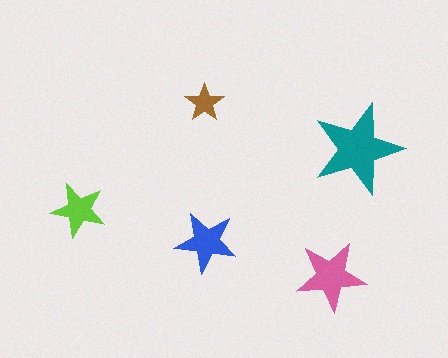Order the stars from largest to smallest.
the teal one, the pink one, the blue one, the lime one, the brown one.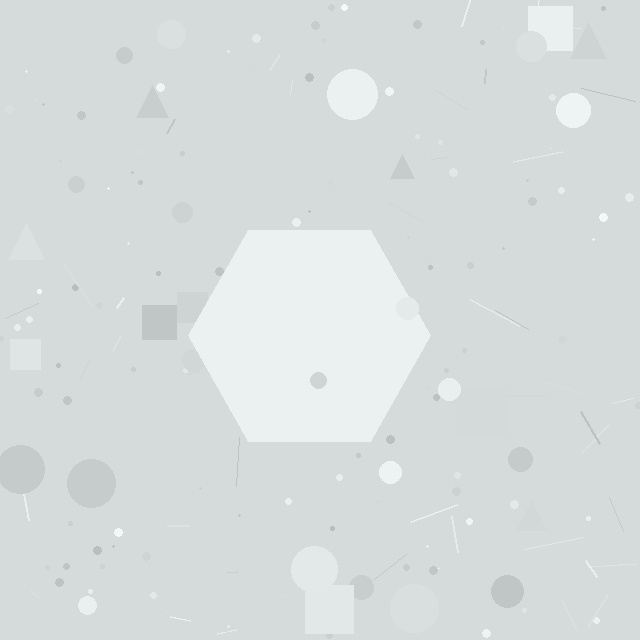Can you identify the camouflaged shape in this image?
The camouflaged shape is a hexagon.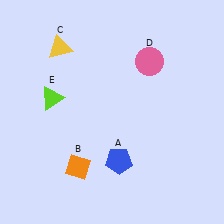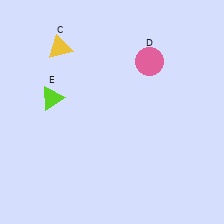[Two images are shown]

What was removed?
The orange diamond (B), the blue pentagon (A) were removed in Image 2.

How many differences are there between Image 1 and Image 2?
There are 2 differences between the two images.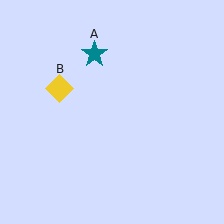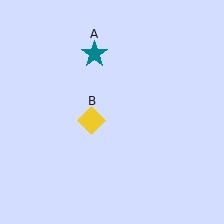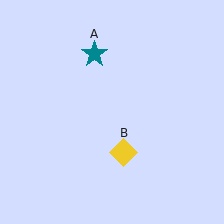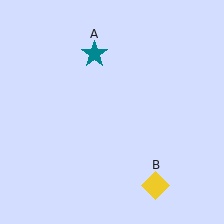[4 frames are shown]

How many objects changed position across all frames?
1 object changed position: yellow diamond (object B).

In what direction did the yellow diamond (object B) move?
The yellow diamond (object B) moved down and to the right.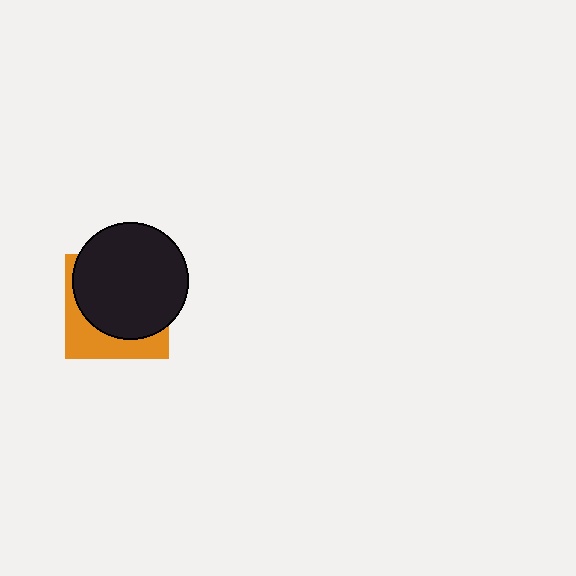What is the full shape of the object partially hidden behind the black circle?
The partially hidden object is an orange square.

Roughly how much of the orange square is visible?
A small part of it is visible (roughly 32%).